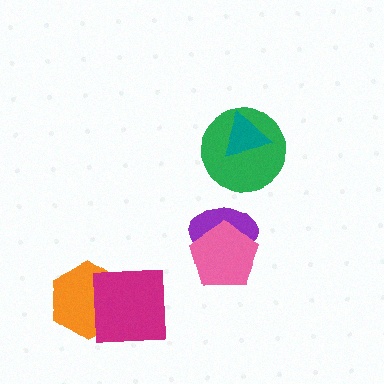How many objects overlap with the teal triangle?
1 object overlaps with the teal triangle.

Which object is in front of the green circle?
The teal triangle is in front of the green circle.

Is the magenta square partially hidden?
No, no other shape covers it.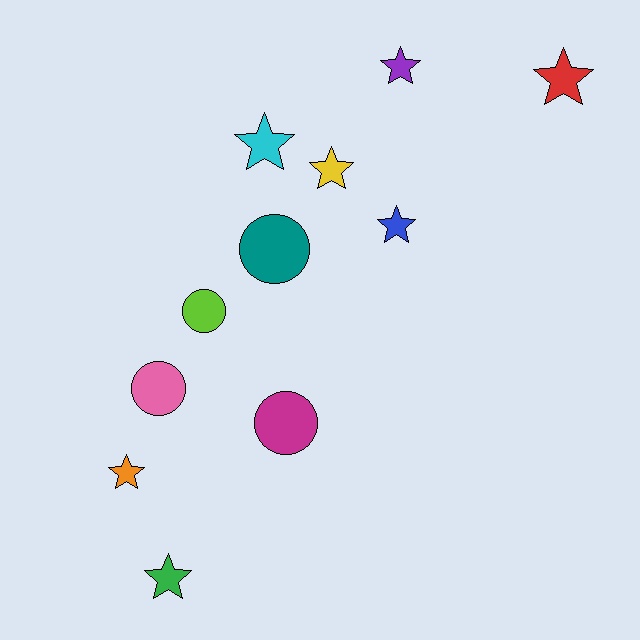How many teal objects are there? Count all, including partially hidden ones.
There is 1 teal object.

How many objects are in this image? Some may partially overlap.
There are 11 objects.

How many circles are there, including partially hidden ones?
There are 4 circles.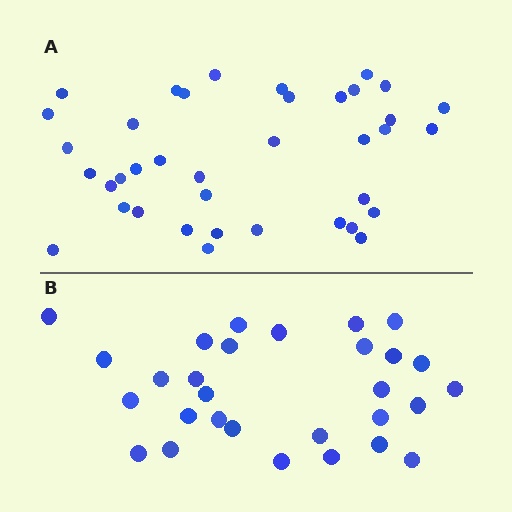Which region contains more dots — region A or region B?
Region A (the top region) has more dots.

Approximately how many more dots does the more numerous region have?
Region A has roughly 8 or so more dots than region B.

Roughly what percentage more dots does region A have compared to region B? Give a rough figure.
About 30% more.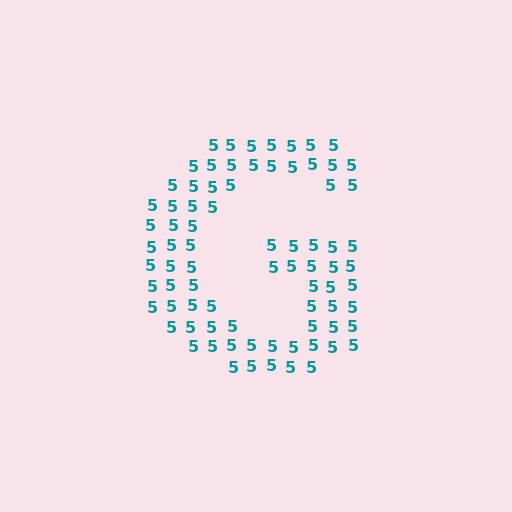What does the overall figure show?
The overall figure shows the letter G.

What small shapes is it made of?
It is made of small digit 5's.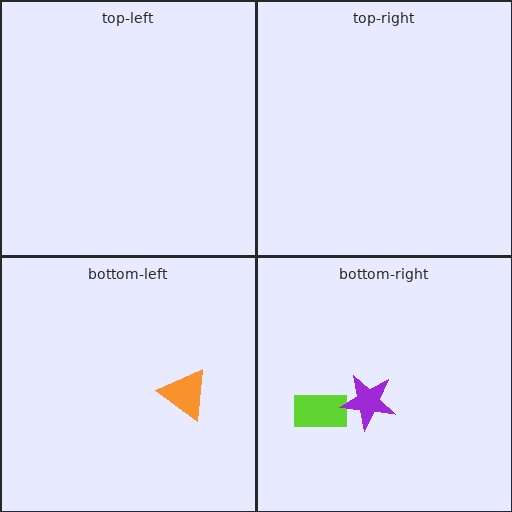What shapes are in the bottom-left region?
The orange triangle.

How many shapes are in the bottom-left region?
1.